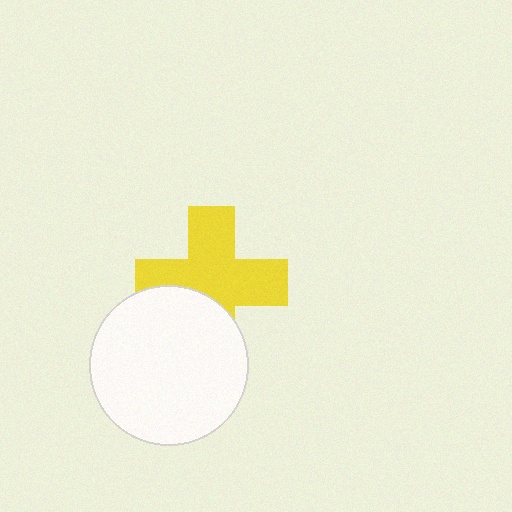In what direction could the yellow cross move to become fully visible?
The yellow cross could move up. That would shift it out from behind the white circle entirely.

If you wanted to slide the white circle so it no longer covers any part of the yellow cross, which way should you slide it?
Slide it down — that is the most direct way to separate the two shapes.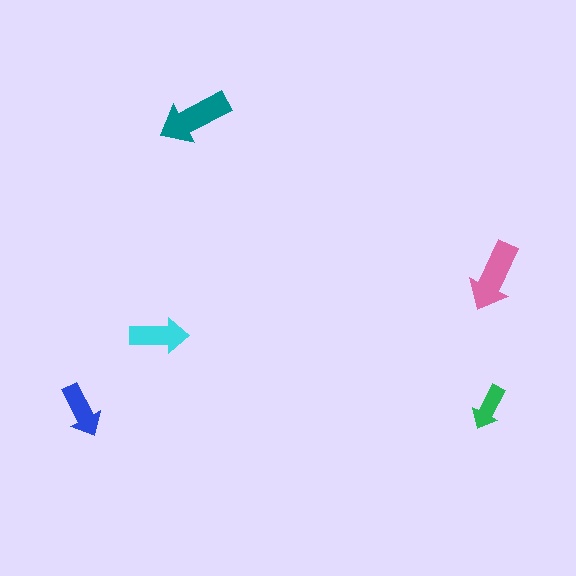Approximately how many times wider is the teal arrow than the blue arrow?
About 1.5 times wider.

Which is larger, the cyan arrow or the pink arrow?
The pink one.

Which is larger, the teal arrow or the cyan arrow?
The teal one.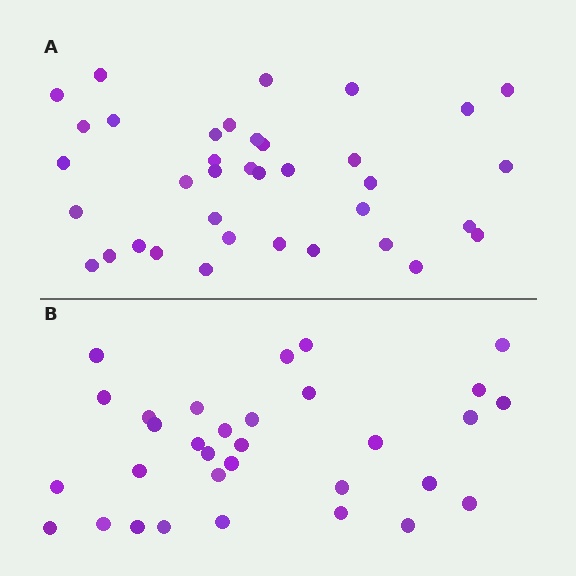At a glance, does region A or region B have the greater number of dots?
Region A (the top region) has more dots.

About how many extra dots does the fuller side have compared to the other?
Region A has about 5 more dots than region B.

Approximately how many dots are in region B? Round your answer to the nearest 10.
About 30 dots. (The exact count is 32, which rounds to 30.)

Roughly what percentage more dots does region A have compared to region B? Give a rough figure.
About 15% more.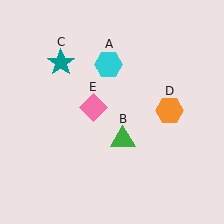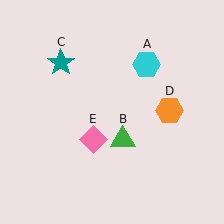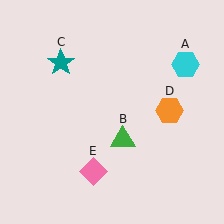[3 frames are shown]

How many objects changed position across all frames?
2 objects changed position: cyan hexagon (object A), pink diamond (object E).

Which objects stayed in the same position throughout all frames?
Green triangle (object B) and teal star (object C) and orange hexagon (object D) remained stationary.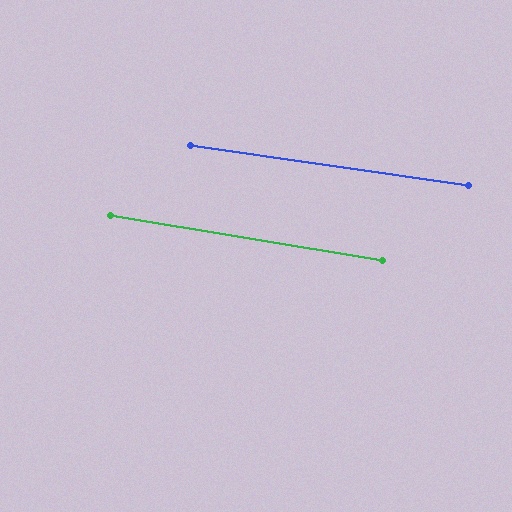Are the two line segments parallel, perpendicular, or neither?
Parallel — their directions differ by only 1.2°.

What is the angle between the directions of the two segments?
Approximately 1 degree.